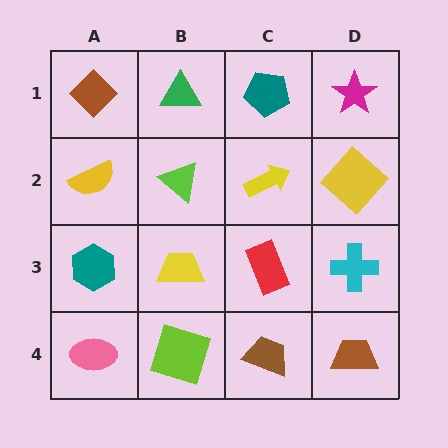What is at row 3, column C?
A red rectangle.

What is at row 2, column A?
A yellow semicircle.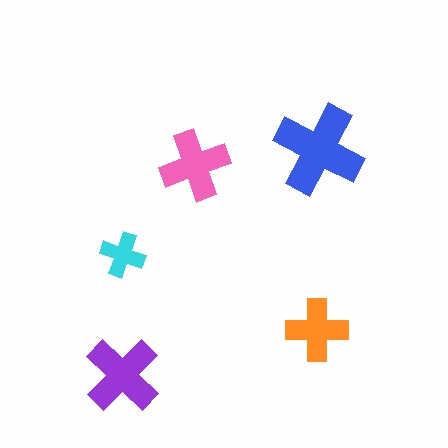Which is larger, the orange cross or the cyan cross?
The orange one.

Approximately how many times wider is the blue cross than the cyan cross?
About 2 times wider.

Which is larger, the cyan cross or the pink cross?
The pink one.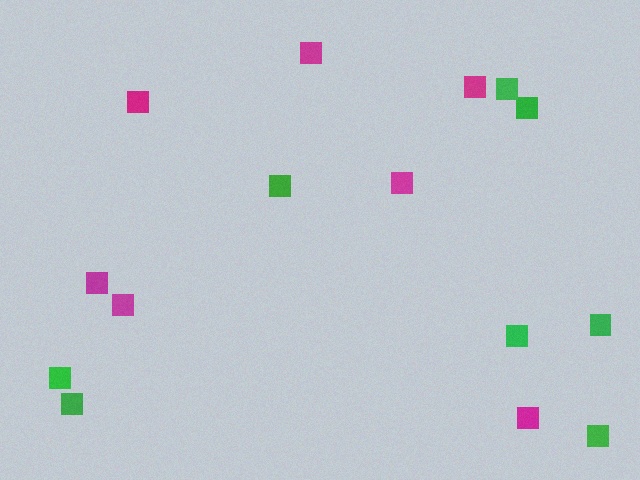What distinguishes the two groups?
There are 2 groups: one group of magenta squares (7) and one group of green squares (8).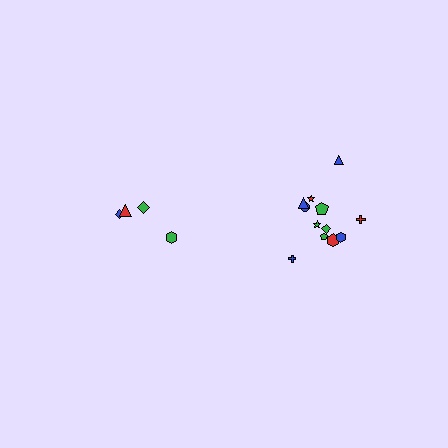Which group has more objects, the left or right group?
The right group.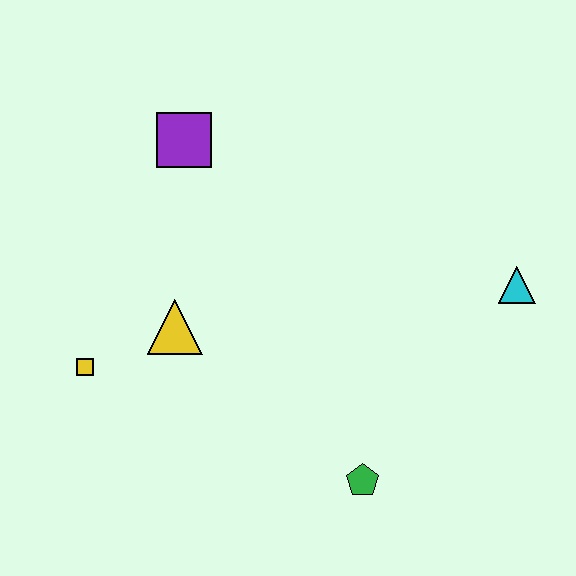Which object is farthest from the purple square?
The green pentagon is farthest from the purple square.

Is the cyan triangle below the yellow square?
No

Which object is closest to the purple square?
The yellow triangle is closest to the purple square.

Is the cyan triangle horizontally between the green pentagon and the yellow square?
No